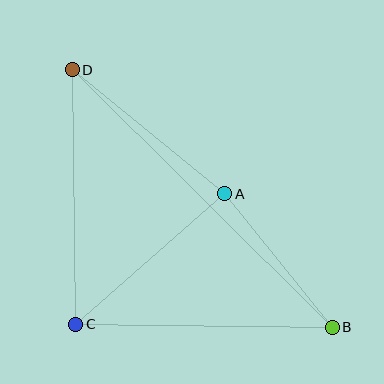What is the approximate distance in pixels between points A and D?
The distance between A and D is approximately 196 pixels.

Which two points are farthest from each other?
Points B and D are farthest from each other.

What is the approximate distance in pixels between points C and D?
The distance between C and D is approximately 255 pixels.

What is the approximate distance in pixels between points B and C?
The distance between B and C is approximately 257 pixels.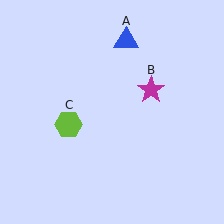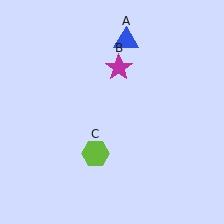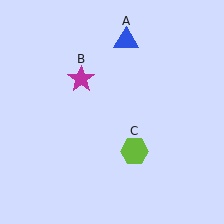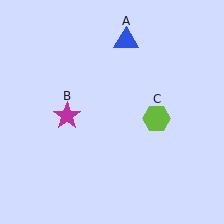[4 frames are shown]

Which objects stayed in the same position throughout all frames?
Blue triangle (object A) remained stationary.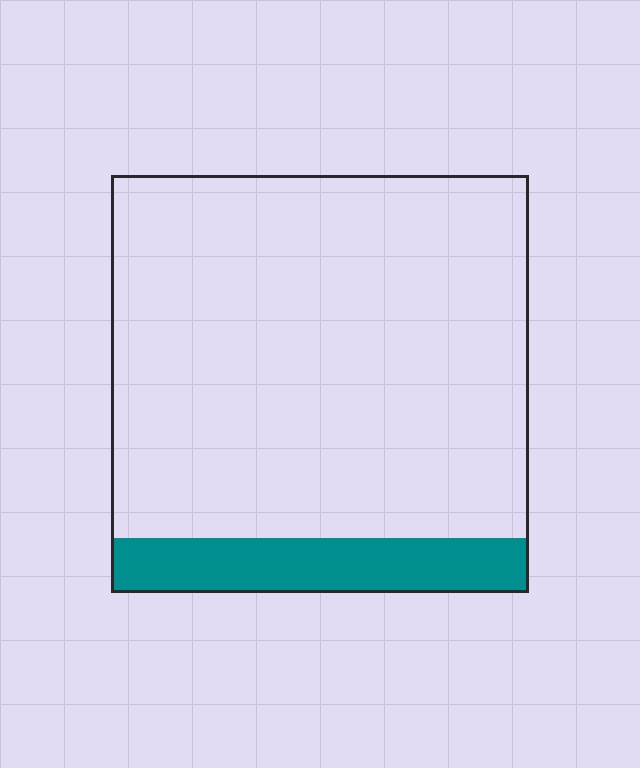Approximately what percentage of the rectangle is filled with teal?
Approximately 15%.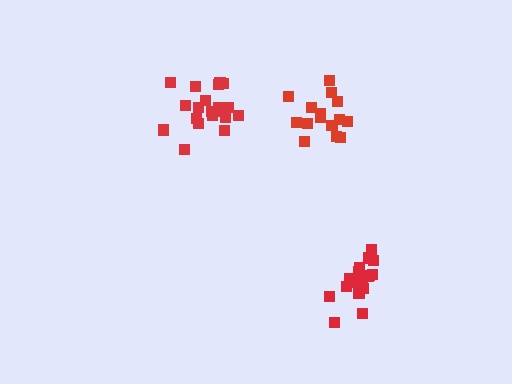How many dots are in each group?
Group 1: 20 dots, Group 2: 18 dots, Group 3: 15 dots (53 total).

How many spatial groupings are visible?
There are 3 spatial groupings.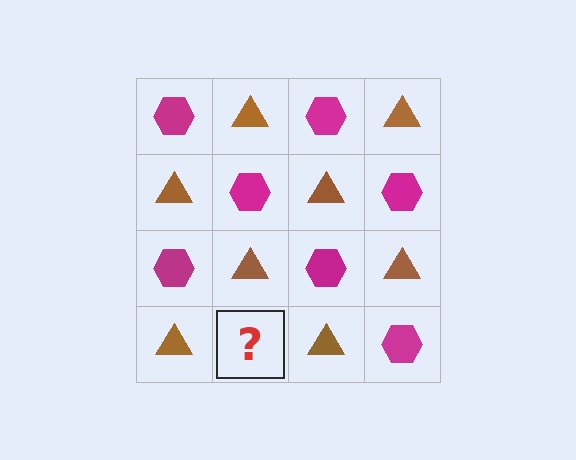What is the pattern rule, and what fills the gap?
The rule is that it alternates magenta hexagon and brown triangle in a checkerboard pattern. The gap should be filled with a magenta hexagon.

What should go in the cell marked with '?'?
The missing cell should contain a magenta hexagon.